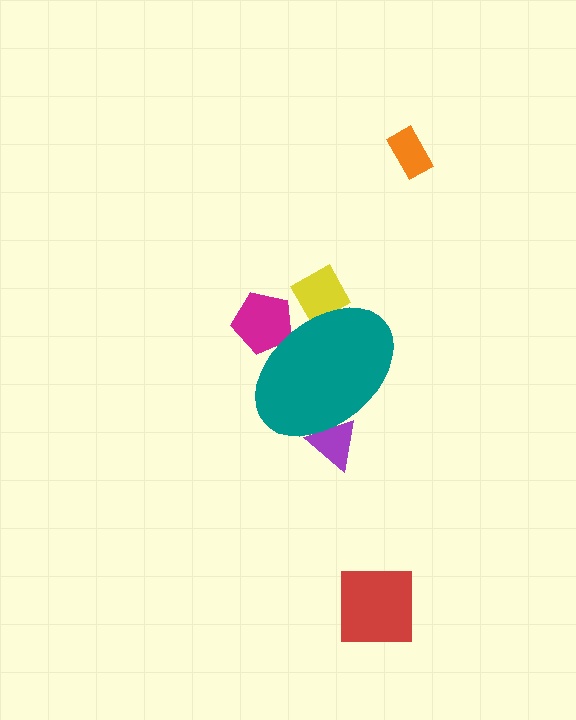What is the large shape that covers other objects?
A teal ellipse.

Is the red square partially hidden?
No, the red square is fully visible.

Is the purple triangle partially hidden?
Yes, the purple triangle is partially hidden behind the teal ellipse.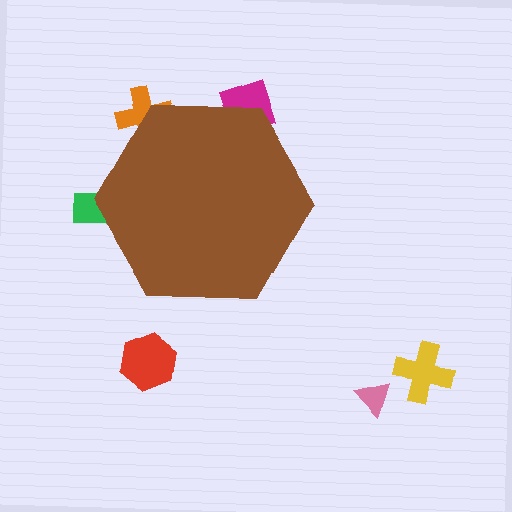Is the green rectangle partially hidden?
Yes, the green rectangle is partially hidden behind the brown hexagon.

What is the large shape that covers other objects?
A brown hexagon.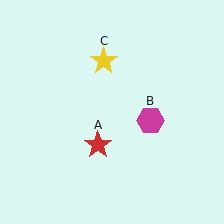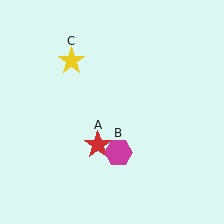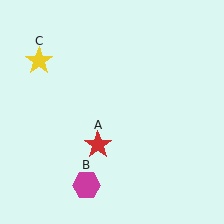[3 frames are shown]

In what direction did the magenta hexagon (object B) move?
The magenta hexagon (object B) moved down and to the left.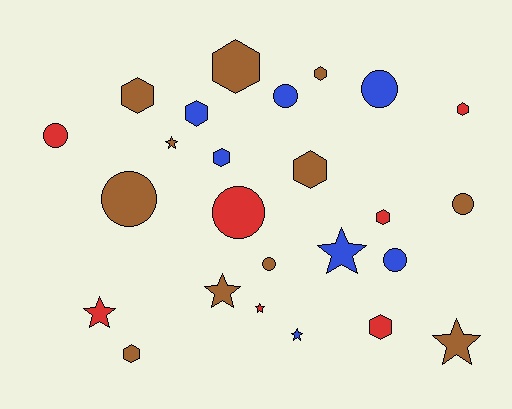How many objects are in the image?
There are 25 objects.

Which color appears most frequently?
Brown, with 11 objects.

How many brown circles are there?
There are 3 brown circles.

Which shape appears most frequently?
Hexagon, with 10 objects.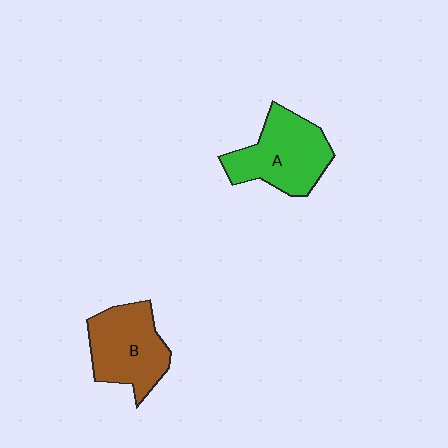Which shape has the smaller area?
Shape B (brown).